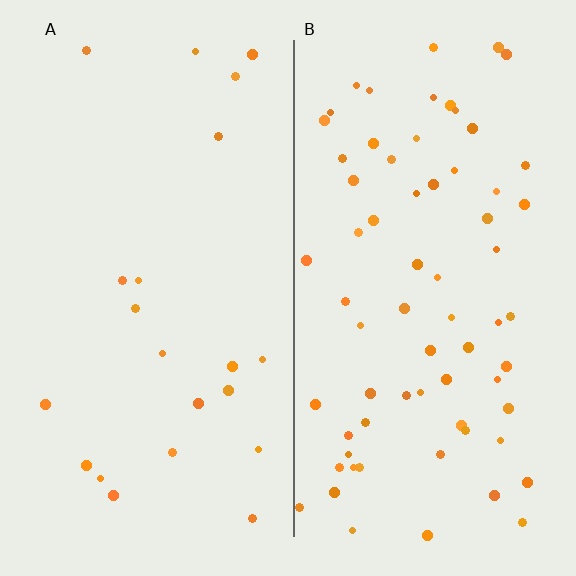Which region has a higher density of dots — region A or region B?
B (the right).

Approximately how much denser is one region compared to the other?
Approximately 3.2× — region B over region A.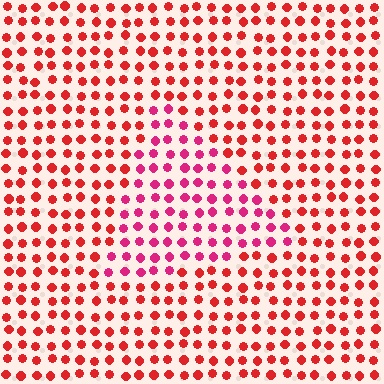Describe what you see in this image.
The image is filled with small red elements in a uniform arrangement. A triangle-shaped region is visible where the elements are tinted to a slightly different hue, forming a subtle color boundary.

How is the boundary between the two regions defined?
The boundary is defined purely by a slight shift in hue (about 29 degrees). Spacing, size, and orientation are identical on both sides.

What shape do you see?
I see a triangle.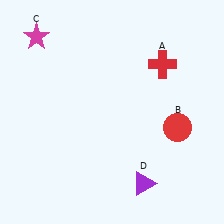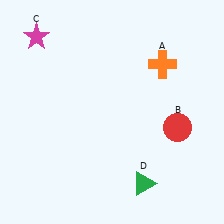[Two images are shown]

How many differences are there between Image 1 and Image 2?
There are 2 differences between the two images.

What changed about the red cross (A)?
In Image 1, A is red. In Image 2, it changed to orange.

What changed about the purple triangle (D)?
In Image 1, D is purple. In Image 2, it changed to green.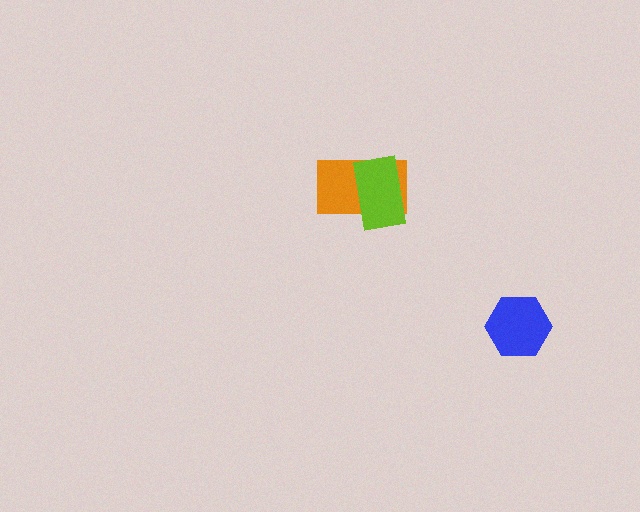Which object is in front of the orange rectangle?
The lime rectangle is in front of the orange rectangle.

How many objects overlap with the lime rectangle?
1 object overlaps with the lime rectangle.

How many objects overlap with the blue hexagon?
0 objects overlap with the blue hexagon.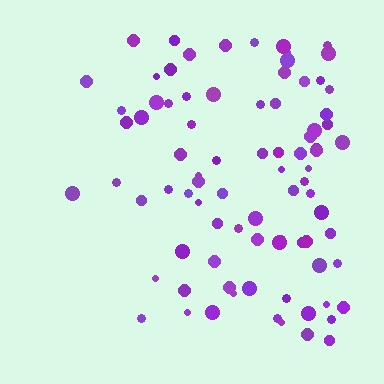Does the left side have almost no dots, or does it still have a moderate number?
Still a moderate number, just noticeably fewer than the right.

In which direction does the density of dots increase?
From left to right, with the right side densest.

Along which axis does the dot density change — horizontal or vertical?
Horizontal.